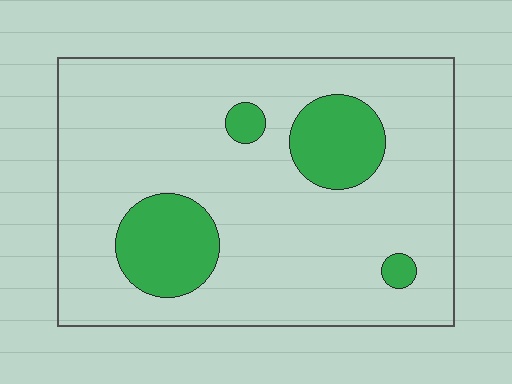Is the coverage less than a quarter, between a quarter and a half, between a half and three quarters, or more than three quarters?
Less than a quarter.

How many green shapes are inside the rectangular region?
4.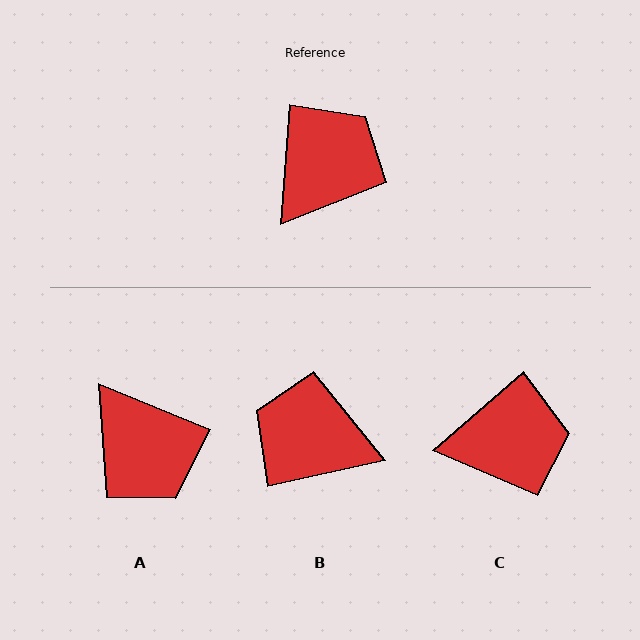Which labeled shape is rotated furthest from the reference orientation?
A, about 108 degrees away.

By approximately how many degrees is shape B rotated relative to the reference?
Approximately 107 degrees counter-clockwise.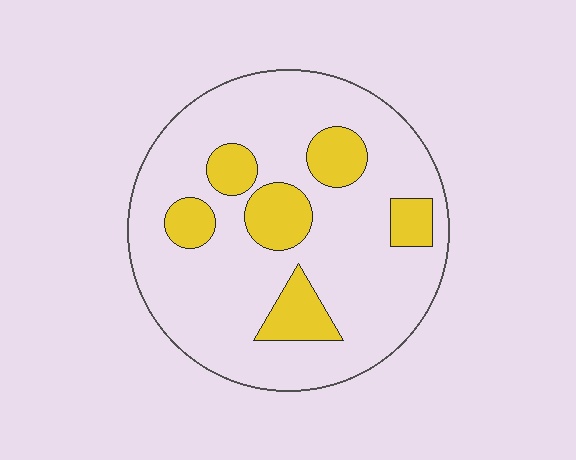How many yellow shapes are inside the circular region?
6.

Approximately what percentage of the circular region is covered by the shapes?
Approximately 20%.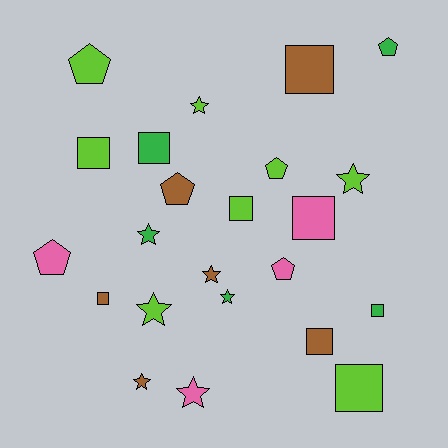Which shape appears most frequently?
Square, with 9 objects.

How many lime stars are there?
There are 3 lime stars.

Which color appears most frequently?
Lime, with 8 objects.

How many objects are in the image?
There are 23 objects.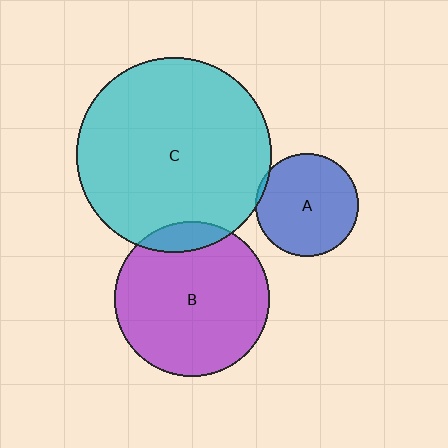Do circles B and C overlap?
Yes.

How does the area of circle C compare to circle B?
Approximately 1.6 times.